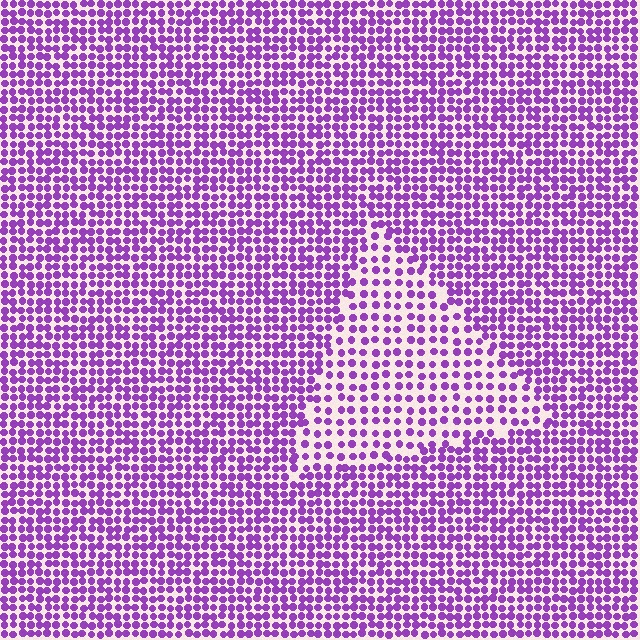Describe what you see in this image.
The image contains small purple elements arranged at two different densities. A triangle-shaped region is visible where the elements are less densely packed than the surrounding area.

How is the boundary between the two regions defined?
The boundary is defined by a change in element density (approximately 1.7x ratio). All elements are the same color, size, and shape.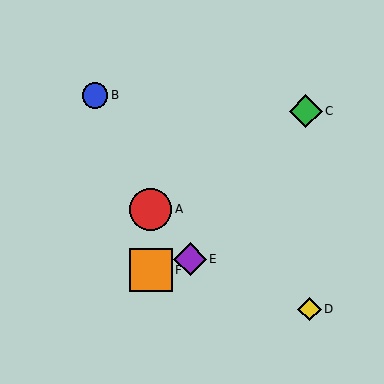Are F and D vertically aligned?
No, F is at x≈151 and D is at x≈309.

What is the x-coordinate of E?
Object E is at x≈190.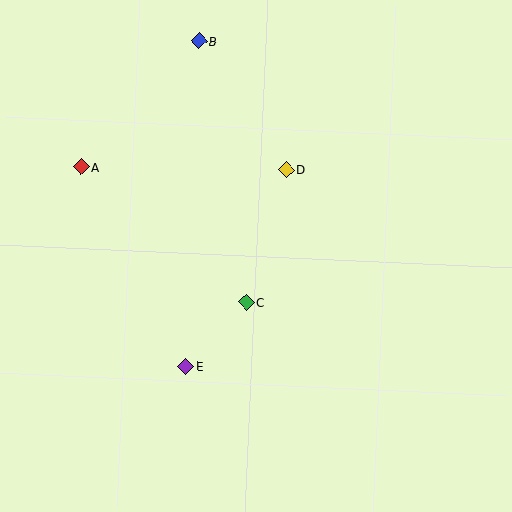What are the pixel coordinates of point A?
Point A is at (81, 167).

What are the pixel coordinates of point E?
Point E is at (186, 366).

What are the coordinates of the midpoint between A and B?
The midpoint between A and B is at (140, 104).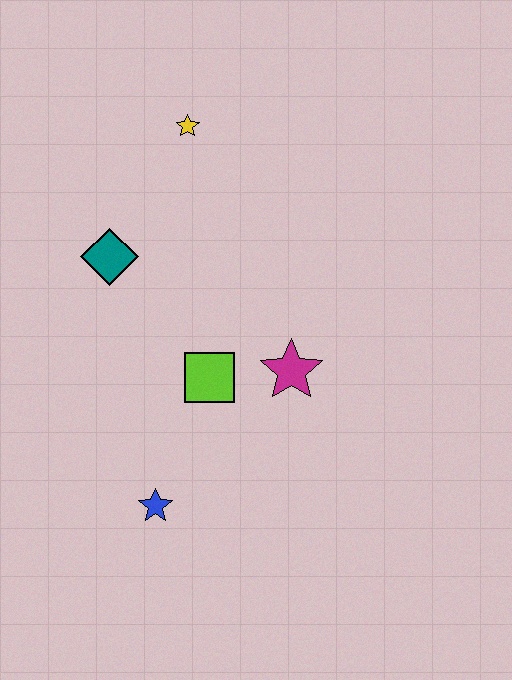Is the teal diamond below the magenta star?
No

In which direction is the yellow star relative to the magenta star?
The yellow star is above the magenta star.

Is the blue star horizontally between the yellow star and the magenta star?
No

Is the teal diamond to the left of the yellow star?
Yes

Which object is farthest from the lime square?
The yellow star is farthest from the lime square.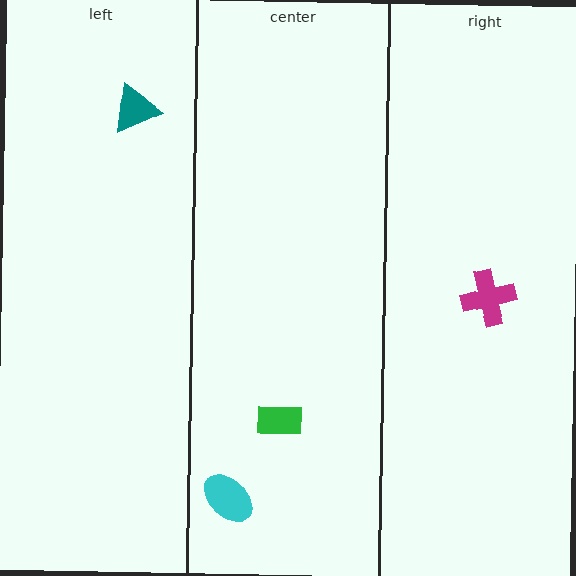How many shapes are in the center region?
2.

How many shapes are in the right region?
1.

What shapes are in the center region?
The cyan ellipse, the green rectangle.